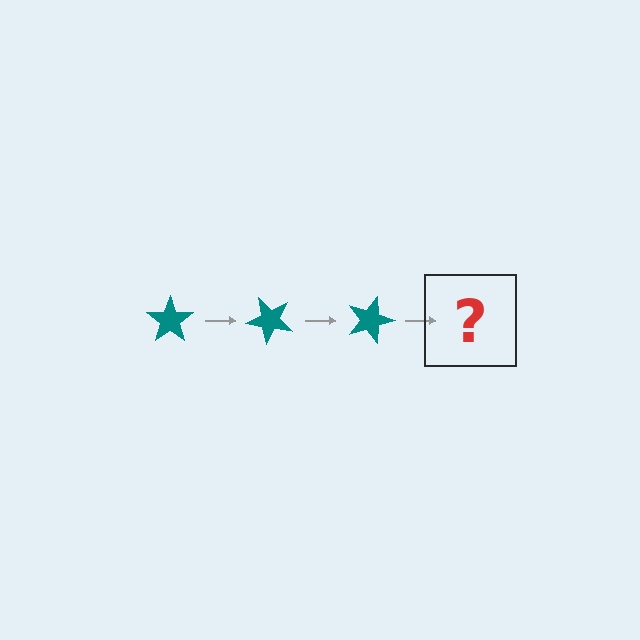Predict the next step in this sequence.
The next step is a teal star rotated 135 degrees.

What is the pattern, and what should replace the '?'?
The pattern is that the star rotates 45 degrees each step. The '?' should be a teal star rotated 135 degrees.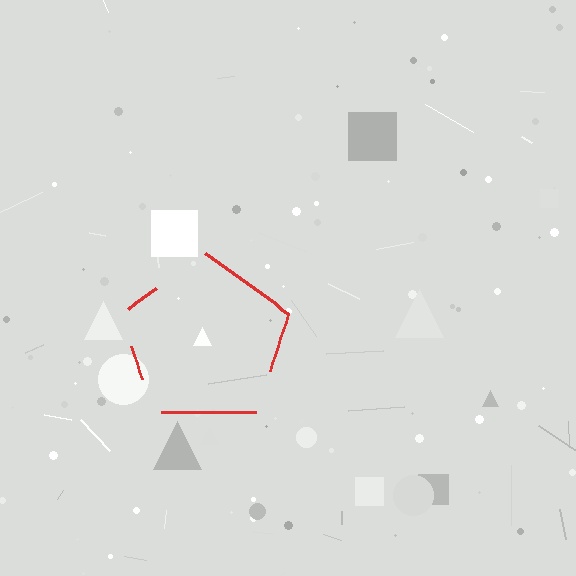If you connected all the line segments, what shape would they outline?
They would outline a pentagon.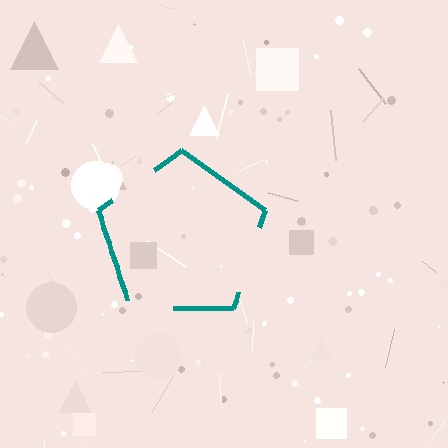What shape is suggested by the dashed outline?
The dashed outline suggests a pentagon.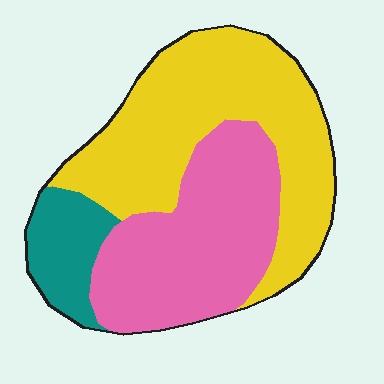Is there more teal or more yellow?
Yellow.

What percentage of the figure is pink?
Pink takes up about three eighths (3/8) of the figure.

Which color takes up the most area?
Yellow, at roughly 50%.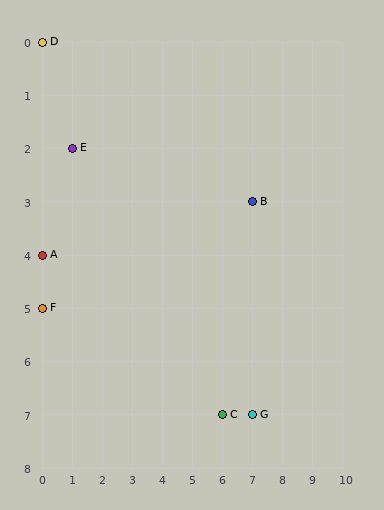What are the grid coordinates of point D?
Point D is at grid coordinates (0, 0).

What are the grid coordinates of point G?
Point G is at grid coordinates (7, 7).